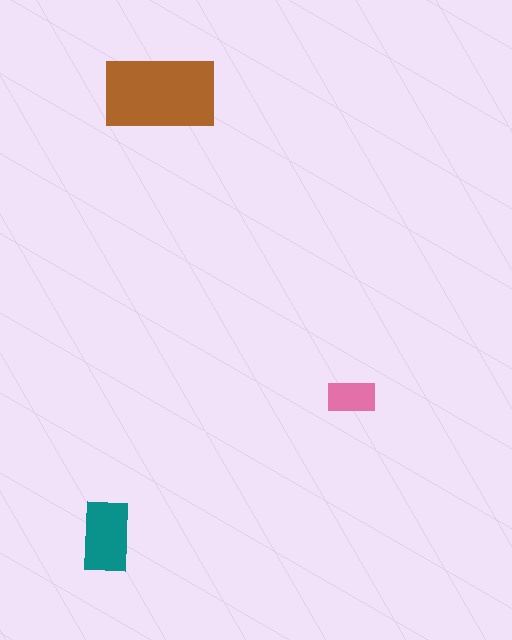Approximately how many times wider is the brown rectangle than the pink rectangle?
About 2.5 times wider.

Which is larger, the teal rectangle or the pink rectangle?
The teal one.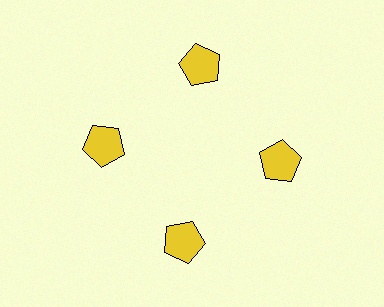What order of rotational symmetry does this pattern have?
This pattern has 4-fold rotational symmetry.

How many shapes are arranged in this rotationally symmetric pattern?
There are 4 shapes, arranged in 4 groups of 1.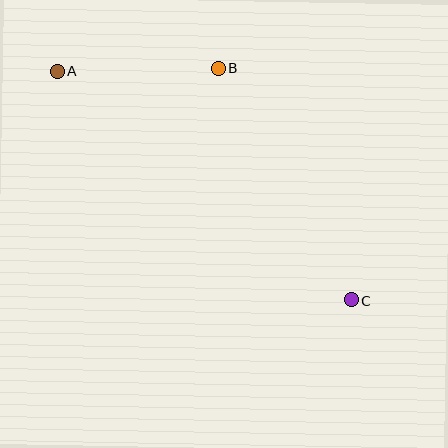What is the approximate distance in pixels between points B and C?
The distance between B and C is approximately 268 pixels.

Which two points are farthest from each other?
Points A and C are farthest from each other.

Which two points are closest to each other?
Points A and B are closest to each other.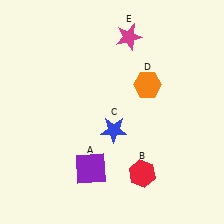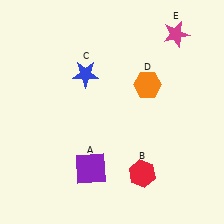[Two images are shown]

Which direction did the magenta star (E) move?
The magenta star (E) moved right.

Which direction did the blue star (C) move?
The blue star (C) moved up.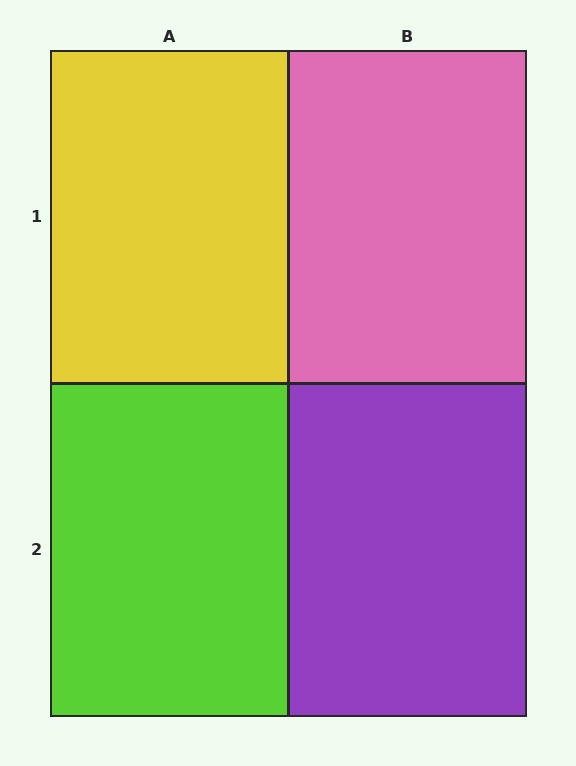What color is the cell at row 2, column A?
Lime.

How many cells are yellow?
1 cell is yellow.